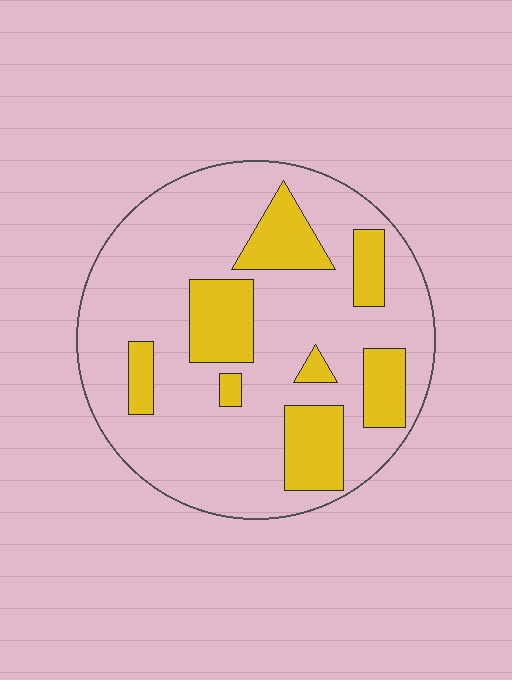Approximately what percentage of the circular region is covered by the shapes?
Approximately 25%.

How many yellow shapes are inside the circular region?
8.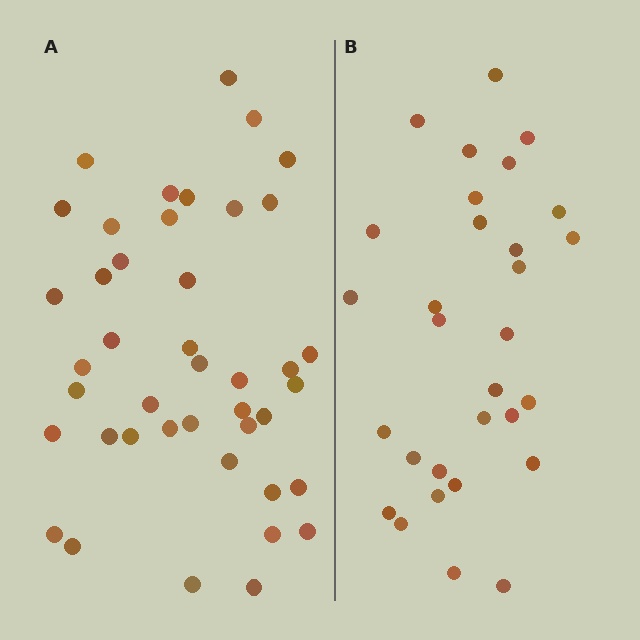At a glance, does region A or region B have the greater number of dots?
Region A (the left region) has more dots.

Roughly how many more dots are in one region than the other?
Region A has roughly 12 or so more dots than region B.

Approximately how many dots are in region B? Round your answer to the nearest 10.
About 30 dots.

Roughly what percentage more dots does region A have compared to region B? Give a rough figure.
About 40% more.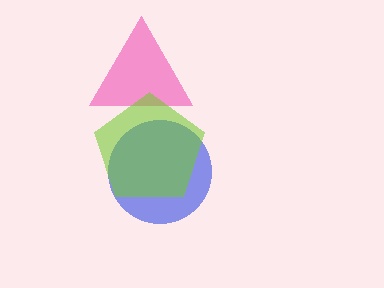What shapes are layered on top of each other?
The layered shapes are: a blue circle, a pink triangle, a lime pentagon.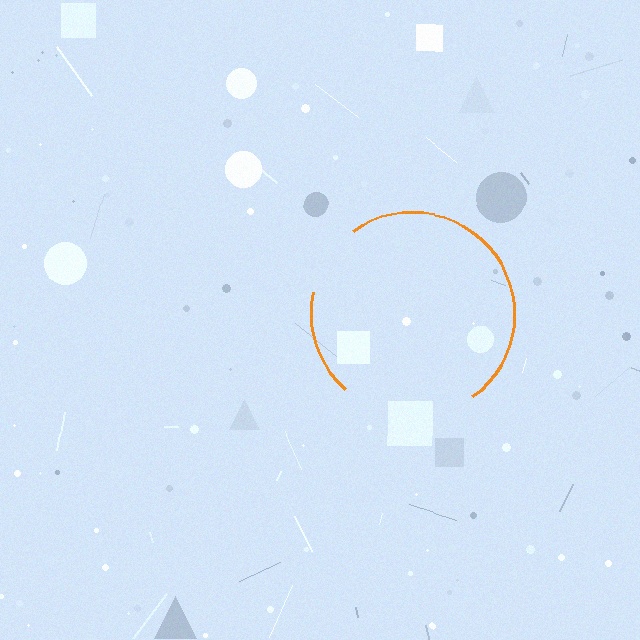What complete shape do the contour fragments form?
The contour fragments form a circle.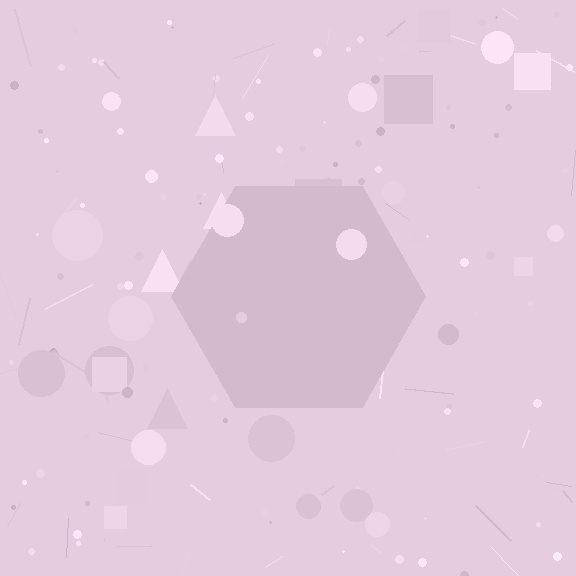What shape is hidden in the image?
A hexagon is hidden in the image.